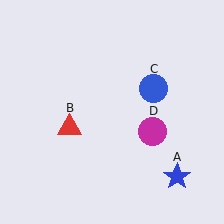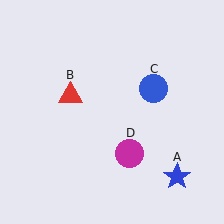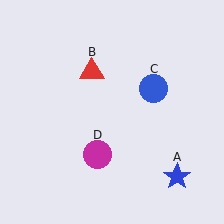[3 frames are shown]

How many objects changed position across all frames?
2 objects changed position: red triangle (object B), magenta circle (object D).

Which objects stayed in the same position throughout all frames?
Blue star (object A) and blue circle (object C) remained stationary.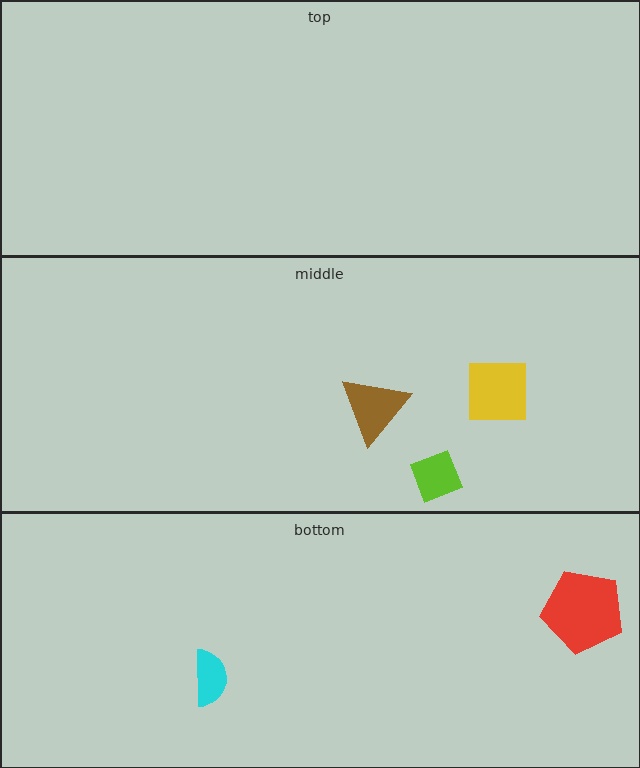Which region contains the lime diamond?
The middle region.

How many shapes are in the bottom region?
2.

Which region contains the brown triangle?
The middle region.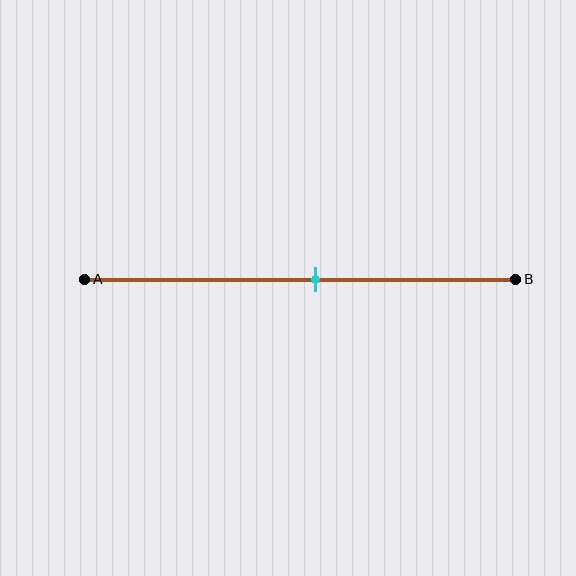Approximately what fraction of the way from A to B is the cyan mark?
The cyan mark is approximately 55% of the way from A to B.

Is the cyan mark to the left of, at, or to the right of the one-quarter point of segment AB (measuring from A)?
The cyan mark is to the right of the one-quarter point of segment AB.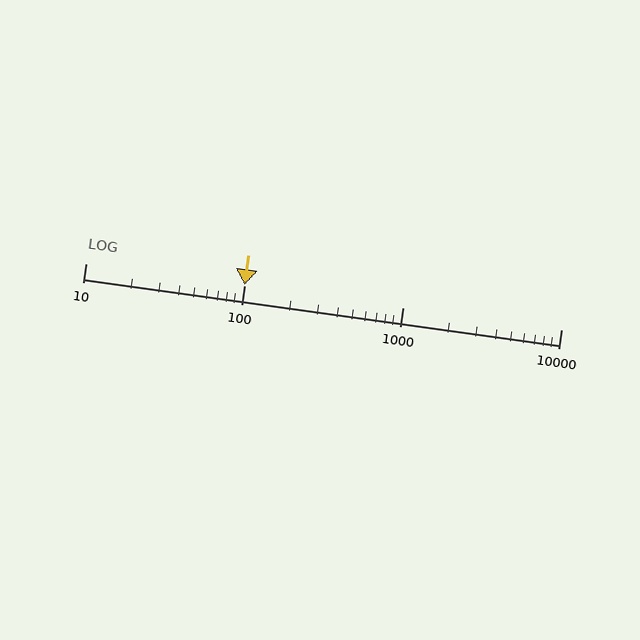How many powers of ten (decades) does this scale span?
The scale spans 3 decades, from 10 to 10000.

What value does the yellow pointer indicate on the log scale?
The pointer indicates approximately 100.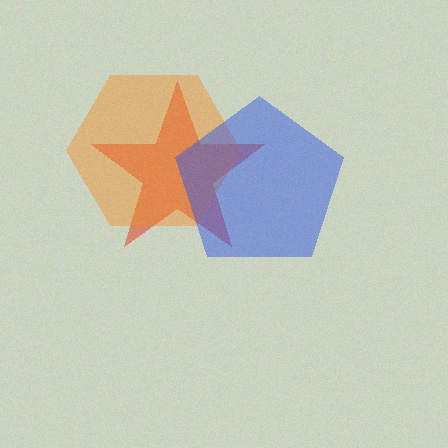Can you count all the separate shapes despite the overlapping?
Yes, there are 3 separate shapes.